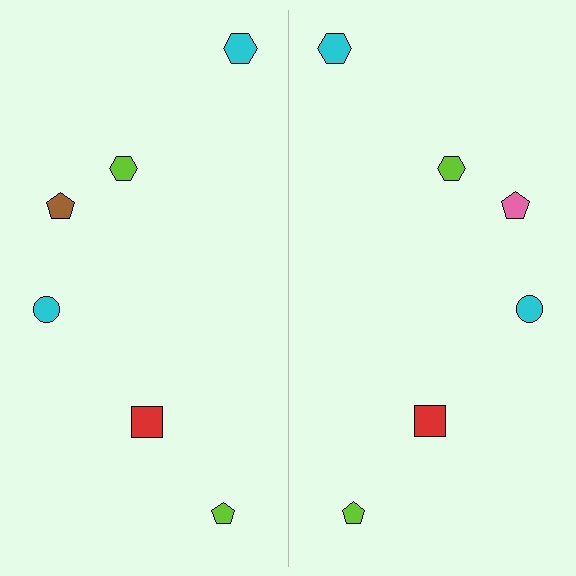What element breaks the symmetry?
The pink pentagon on the right side breaks the symmetry — its mirror counterpart is brown.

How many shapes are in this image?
There are 12 shapes in this image.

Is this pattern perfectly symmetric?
No, the pattern is not perfectly symmetric. The pink pentagon on the right side breaks the symmetry — its mirror counterpart is brown.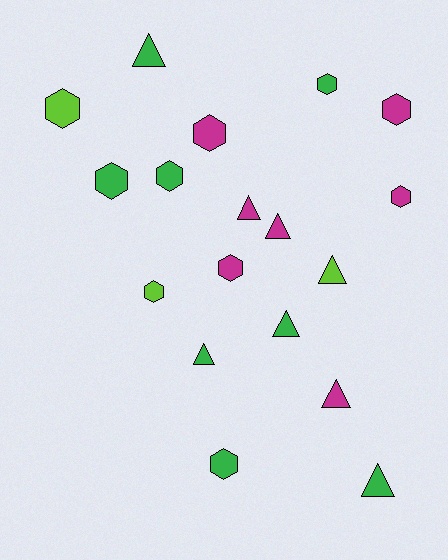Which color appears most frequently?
Green, with 8 objects.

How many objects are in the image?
There are 18 objects.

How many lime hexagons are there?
There are 2 lime hexagons.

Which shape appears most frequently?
Hexagon, with 10 objects.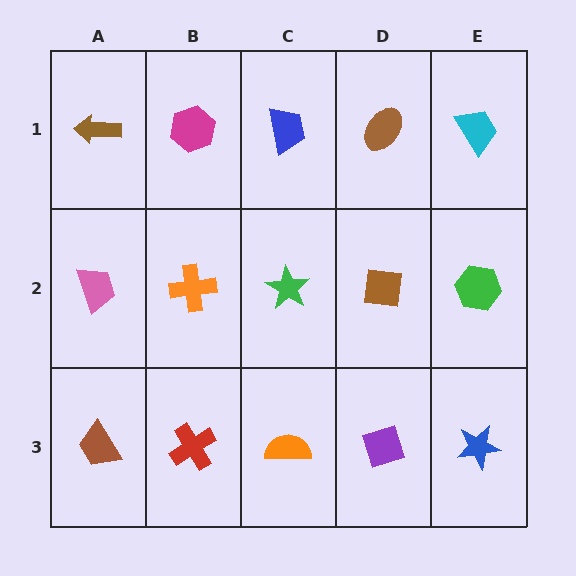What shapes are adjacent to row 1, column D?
A brown square (row 2, column D), a blue trapezoid (row 1, column C), a cyan trapezoid (row 1, column E).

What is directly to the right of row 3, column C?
A purple diamond.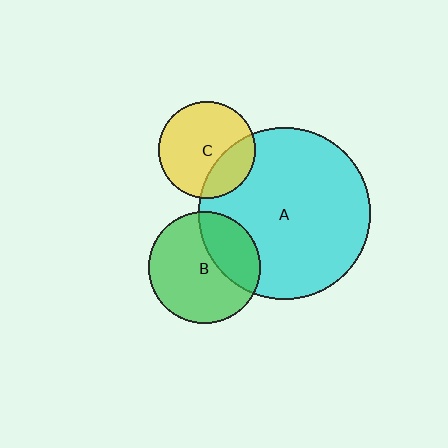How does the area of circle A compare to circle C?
Approximately 3.2 times.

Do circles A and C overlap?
Yes.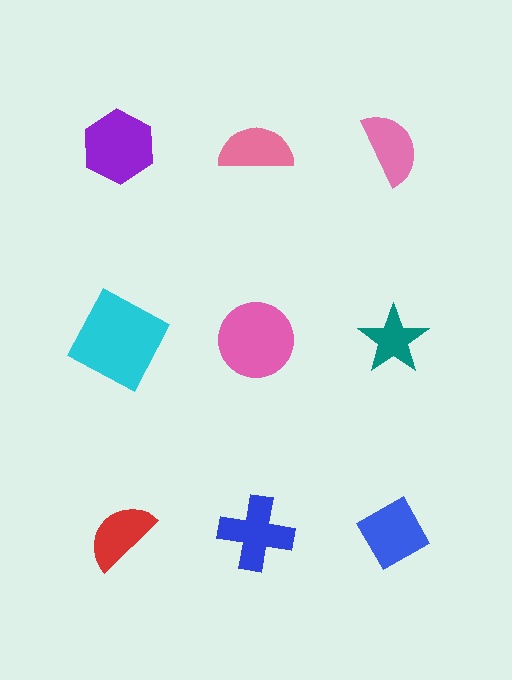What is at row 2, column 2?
A pink circle.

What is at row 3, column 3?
A blue diamond.